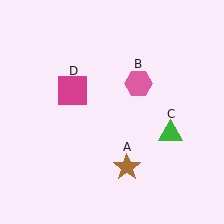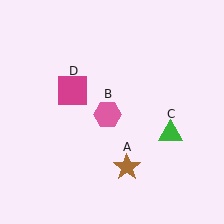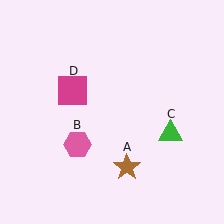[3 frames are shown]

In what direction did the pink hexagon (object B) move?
The pink hexagon (object B) moved down and to the left.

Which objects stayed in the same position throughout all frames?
Brown star (object A) and green triangle (object C) and magenta square (object D) remained stationary.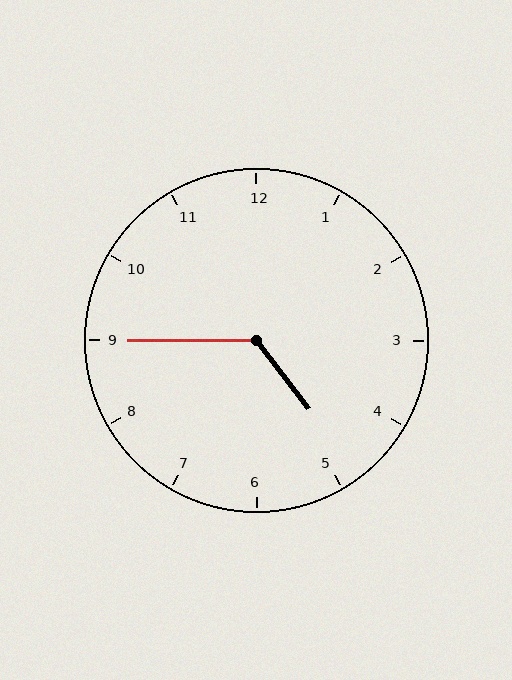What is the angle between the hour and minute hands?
Approximately 128 degrees.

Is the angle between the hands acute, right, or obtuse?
It is obtuse.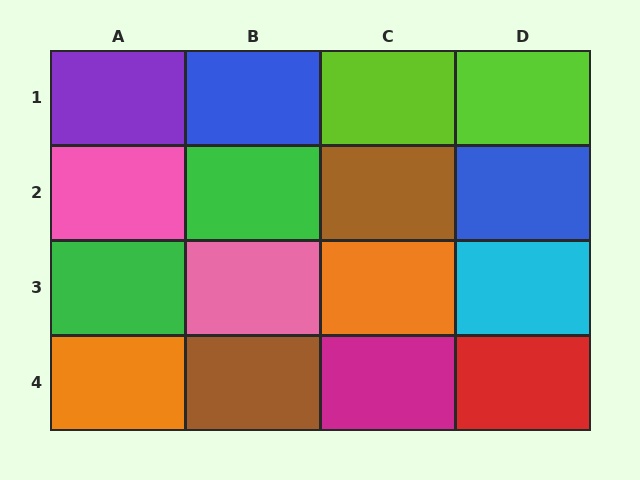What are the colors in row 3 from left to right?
Green, pink, orange, cyan.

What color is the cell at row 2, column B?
Green.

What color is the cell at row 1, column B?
Blue.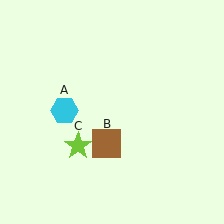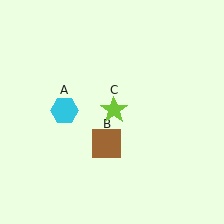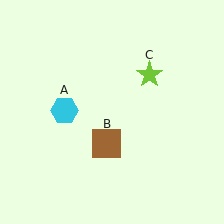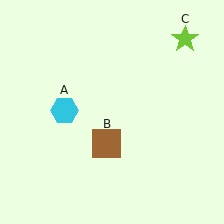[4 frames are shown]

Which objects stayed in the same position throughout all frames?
Cyan hexagon (object A) and brown square (object B) remained stationary.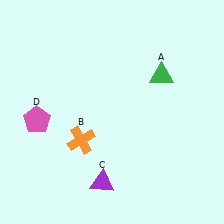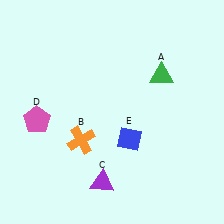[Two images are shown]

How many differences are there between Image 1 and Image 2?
There is 1 difference between the two images.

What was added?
A blue diamond (E) was added in Image 2.